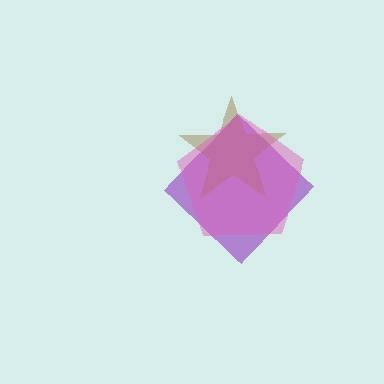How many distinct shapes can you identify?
There are 3 distinct shapes: a purple diamond, a brown star, a pink pentagon.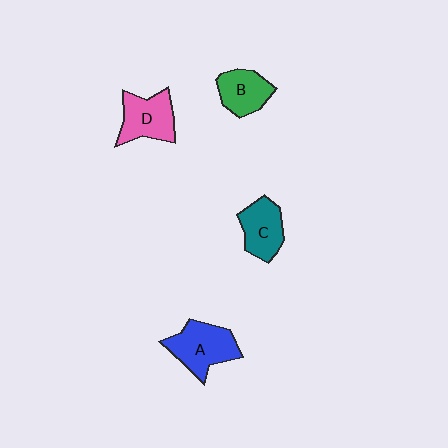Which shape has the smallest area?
Shape B (green).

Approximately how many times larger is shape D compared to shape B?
Approximately 1.2 times.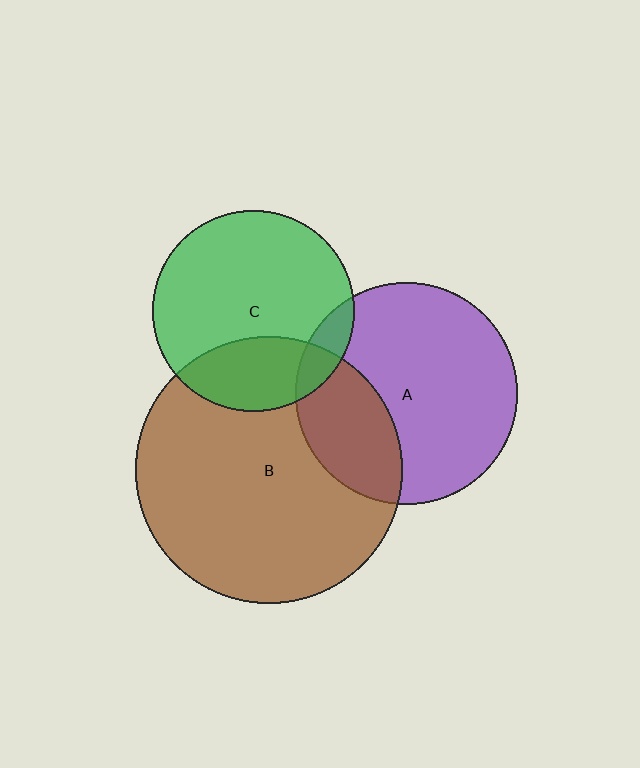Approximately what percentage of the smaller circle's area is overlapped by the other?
Approximately 25%.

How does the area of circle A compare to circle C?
Approximately 1.2 times.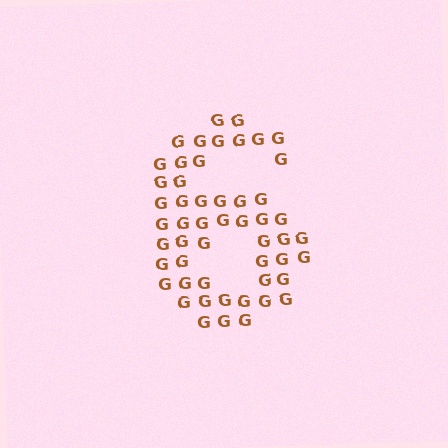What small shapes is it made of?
It is made of small letter G's.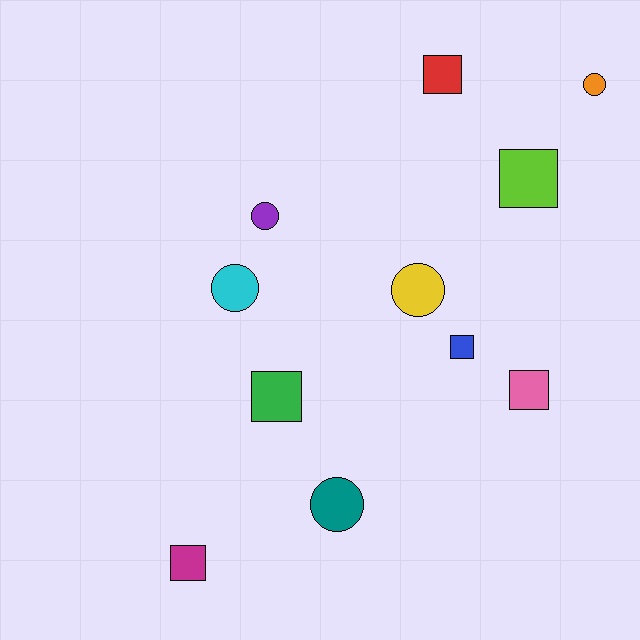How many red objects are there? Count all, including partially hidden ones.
There is 1 red object.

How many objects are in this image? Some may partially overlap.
There are 11 objects.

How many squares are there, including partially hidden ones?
There are 6 squares.